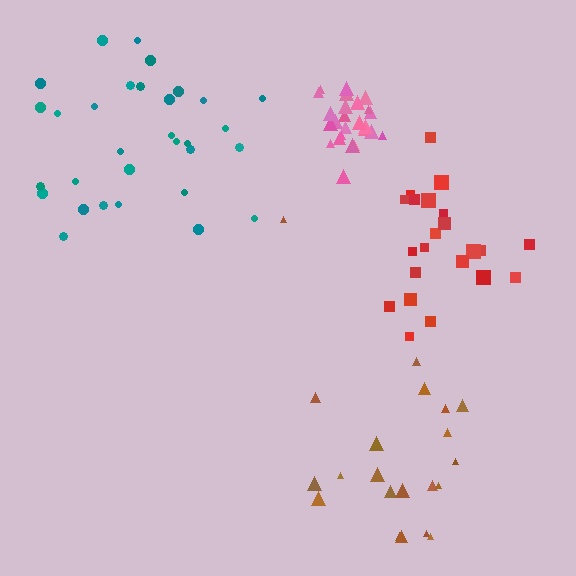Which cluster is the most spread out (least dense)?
Brown.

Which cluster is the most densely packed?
Pink.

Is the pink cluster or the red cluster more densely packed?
Pink.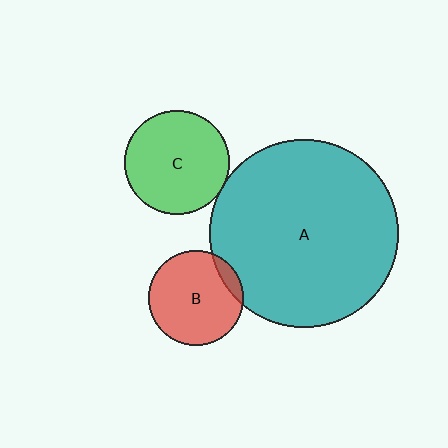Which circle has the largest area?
Circle A (teal).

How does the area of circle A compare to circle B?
Approximately 3.9 times.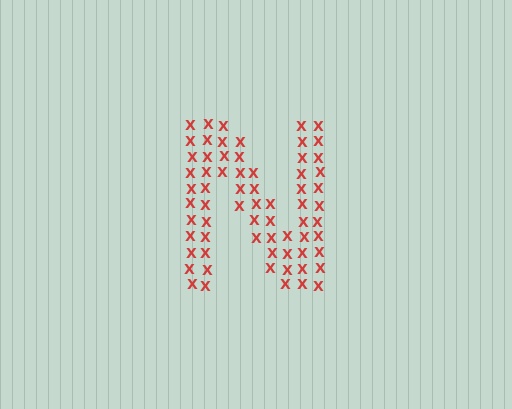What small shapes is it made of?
It is made of small letter X's.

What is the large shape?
The large shape is the letter N.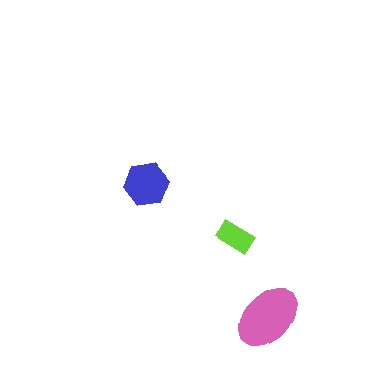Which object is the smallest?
The lime rectangle.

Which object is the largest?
The pink ellipse.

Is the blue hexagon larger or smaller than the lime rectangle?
Larger.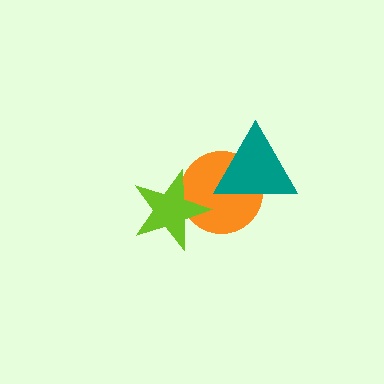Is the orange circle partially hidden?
Yes, it is partially covered by another shape.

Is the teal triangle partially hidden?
No, no other shape covers it.